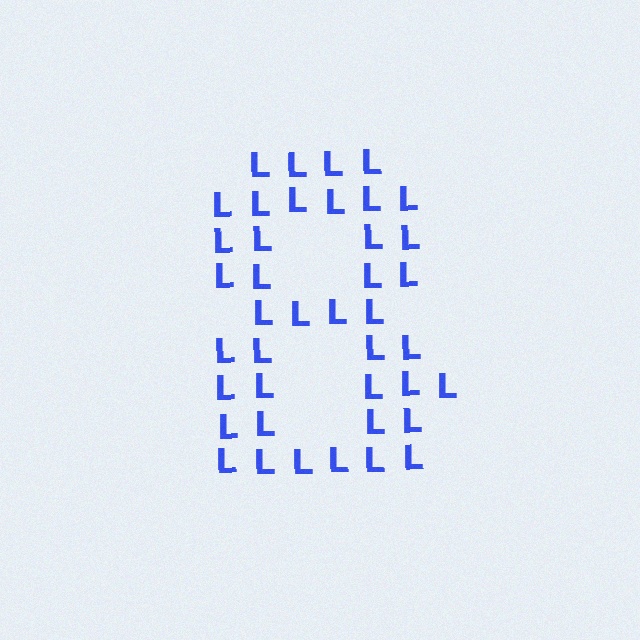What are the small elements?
The small elements are letter L's.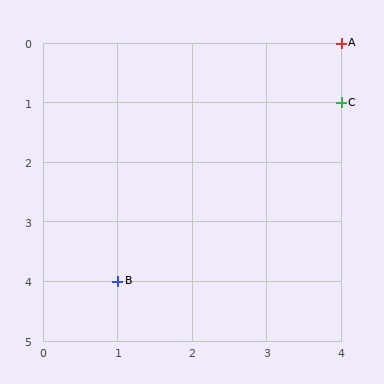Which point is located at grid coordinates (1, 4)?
Point B is at (1, 4).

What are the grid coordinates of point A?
Point A is at grid coordinates (4, 0).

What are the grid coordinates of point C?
Point C is at grid coordinates (4, 1).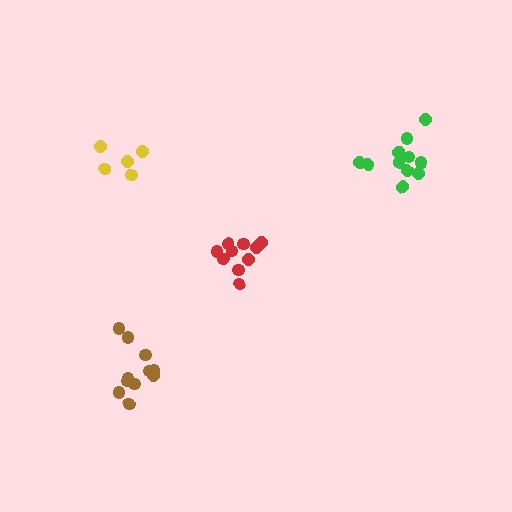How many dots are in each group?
Group 1: 11 dots, Group 2: 10 dots, Group 3: 5 dots, Group 4: 11 dots (37 total).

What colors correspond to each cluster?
The clusters are colored: brown, red, yellow, green.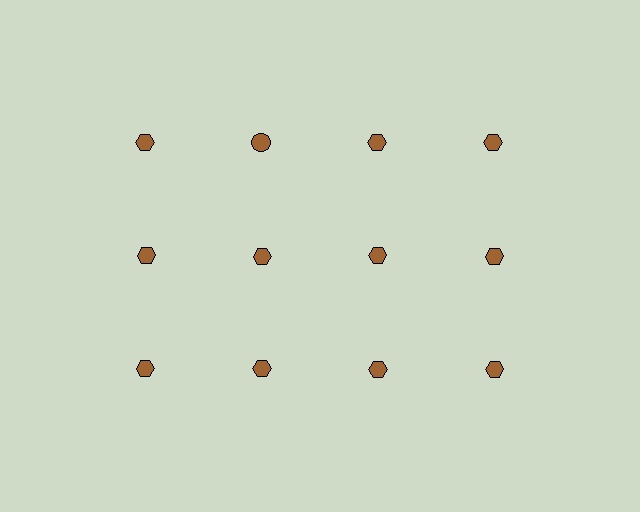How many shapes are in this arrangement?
There are 12 shapes arranged in a grid pattern.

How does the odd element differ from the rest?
It has a different shape: circle instead of hexagon.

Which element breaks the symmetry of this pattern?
The brown circle in the top row, second from left column breaks the symmetry. All other shapes are brown hexagons.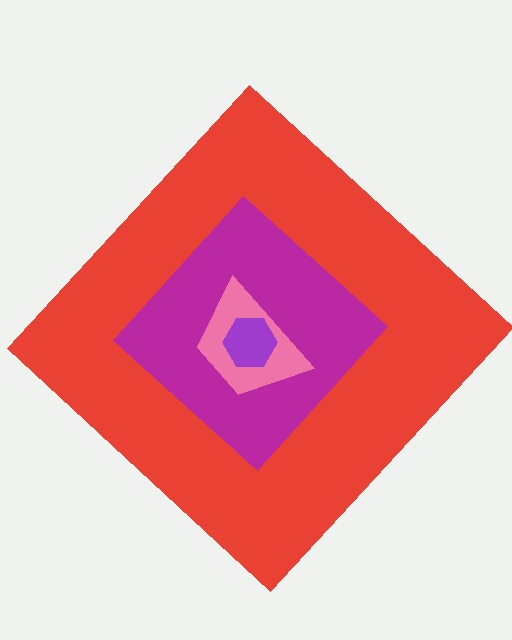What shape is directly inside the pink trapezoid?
The purple hexagon.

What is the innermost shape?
The purple hexagon.